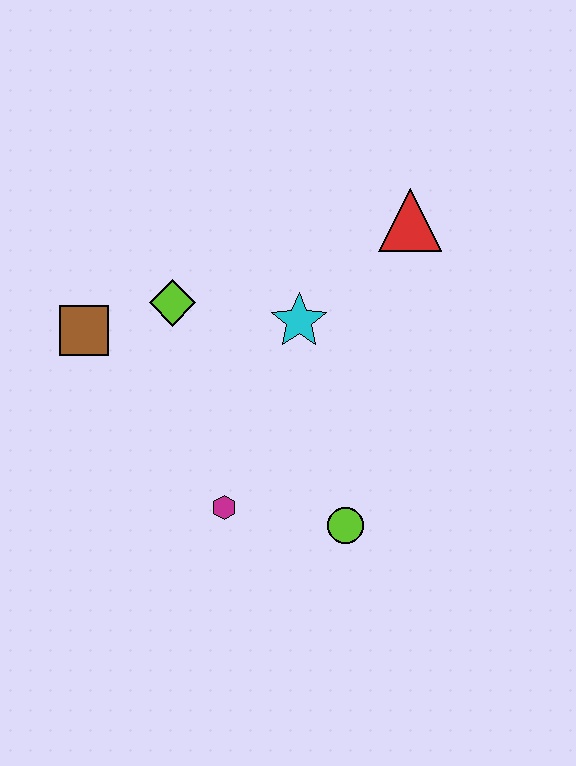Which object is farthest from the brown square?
The red triangle is farthest from the brown square.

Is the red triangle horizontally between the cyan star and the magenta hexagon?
No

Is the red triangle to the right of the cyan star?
Yes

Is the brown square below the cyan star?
Yes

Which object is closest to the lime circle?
The magenta hexagon is closest to the lime circle.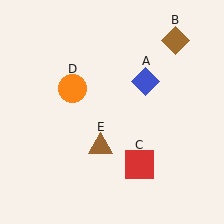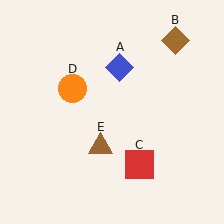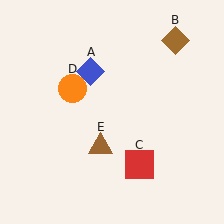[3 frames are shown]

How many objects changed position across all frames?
1 object changed position: blue diamond (object A).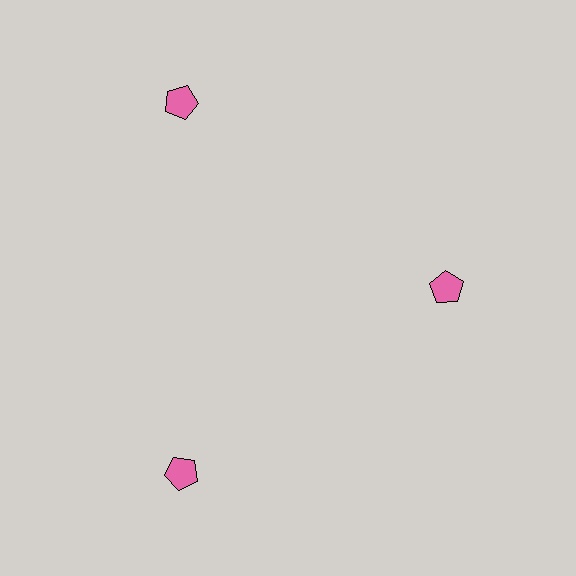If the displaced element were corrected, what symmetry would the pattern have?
It would have 3-fold rotational symmetry — the pattern would map onto itself every 120 degrees.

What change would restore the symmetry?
The symmetry would be restored by moving it outward, back onto the ring so that all 3 pentagons sit at equal angles and equal distance from the center.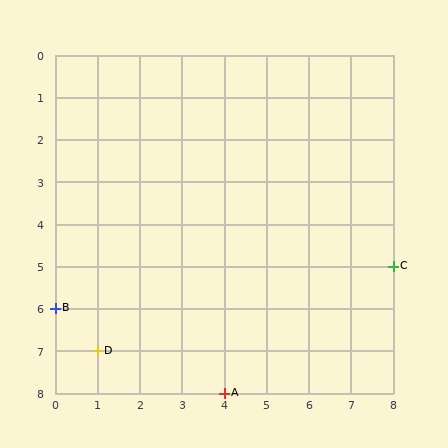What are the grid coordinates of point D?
Point D is at grid coordinates (1, 7).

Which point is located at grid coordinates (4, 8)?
Point A is at (4, 8).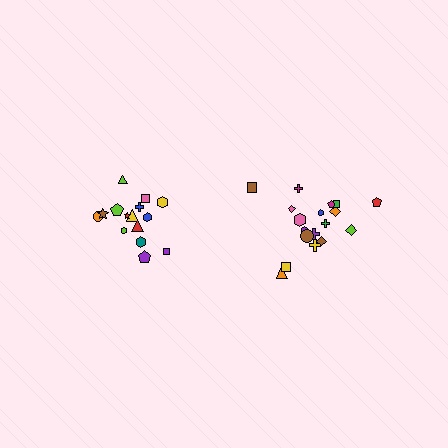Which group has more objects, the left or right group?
The right group.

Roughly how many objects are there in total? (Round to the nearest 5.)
Roughly 35 objects in total.